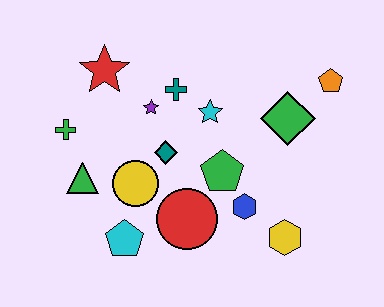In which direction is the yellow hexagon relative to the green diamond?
The yellow hexagon is below the green diamond.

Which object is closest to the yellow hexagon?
The blue hexagon is closest to the yellow hexagon.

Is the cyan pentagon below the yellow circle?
Yes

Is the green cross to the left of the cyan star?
Yes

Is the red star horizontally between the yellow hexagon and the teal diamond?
No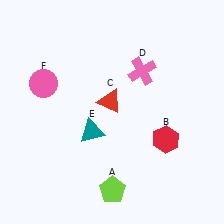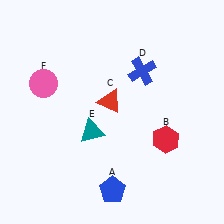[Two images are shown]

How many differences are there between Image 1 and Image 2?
There are 2 differences between the two images.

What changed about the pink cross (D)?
In Image 1, D is pink. In Image 2, it changed to blue.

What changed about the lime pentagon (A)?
In Image 1, A is lime. In Image 2, it changed to blue.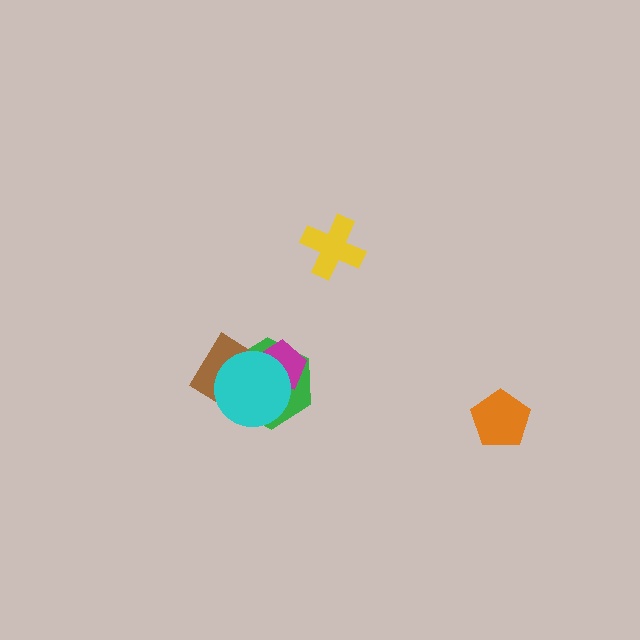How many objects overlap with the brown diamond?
3 objects overlap with the brown diamond.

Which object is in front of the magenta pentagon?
The cyan circle is in front of the magenta pentagon.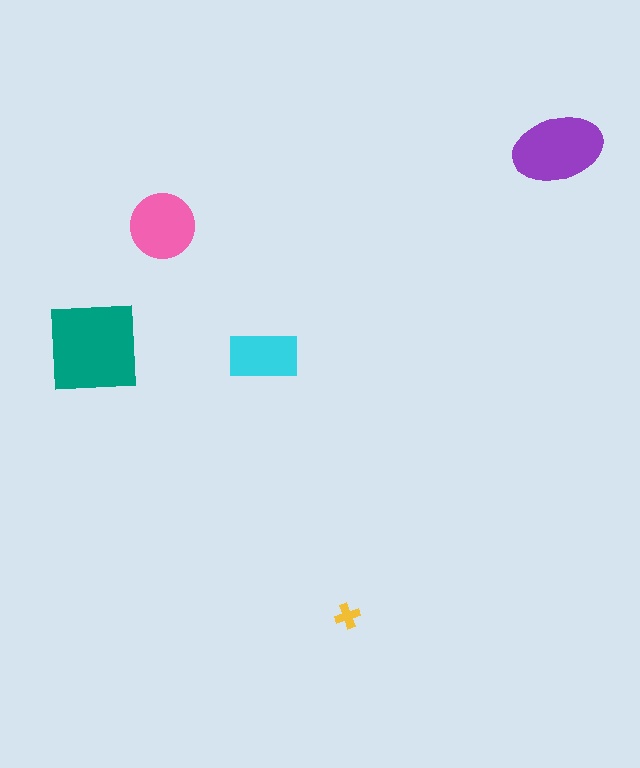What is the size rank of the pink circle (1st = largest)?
3rd.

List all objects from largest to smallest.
The teal square, the purple ellipse, the pink circle, the cyan rectangle, the yellow cross.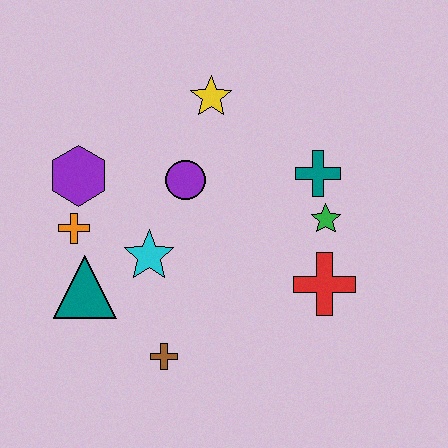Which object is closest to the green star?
The teal cross is closest to the green star.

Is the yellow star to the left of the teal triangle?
No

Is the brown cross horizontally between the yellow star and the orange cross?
Yes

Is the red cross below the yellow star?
Yes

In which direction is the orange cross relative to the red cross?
The orange cross is to the left of the red cross.